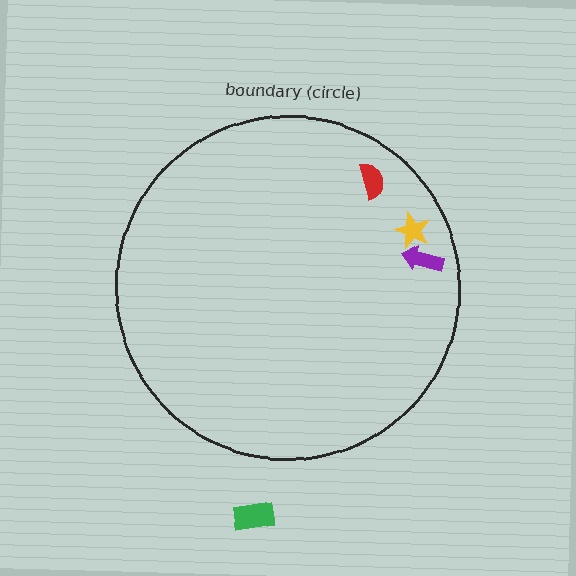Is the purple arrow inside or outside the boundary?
Inside.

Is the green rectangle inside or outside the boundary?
Outside.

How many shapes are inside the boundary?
3 inside, 1 outside.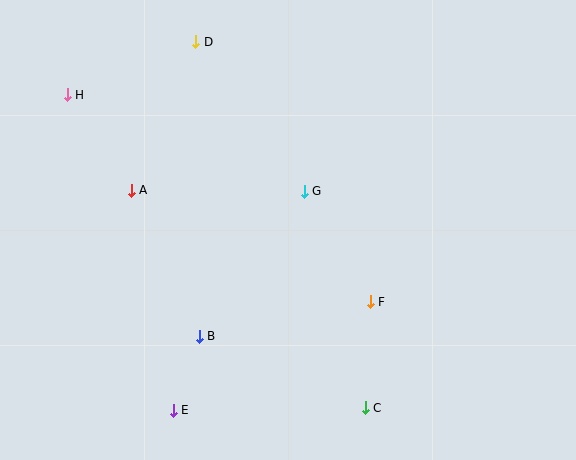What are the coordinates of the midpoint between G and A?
The midpoint between G and A is at (218, 191).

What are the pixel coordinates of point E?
Point E is at (173, 410).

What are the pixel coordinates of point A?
Point A is at (131, 190).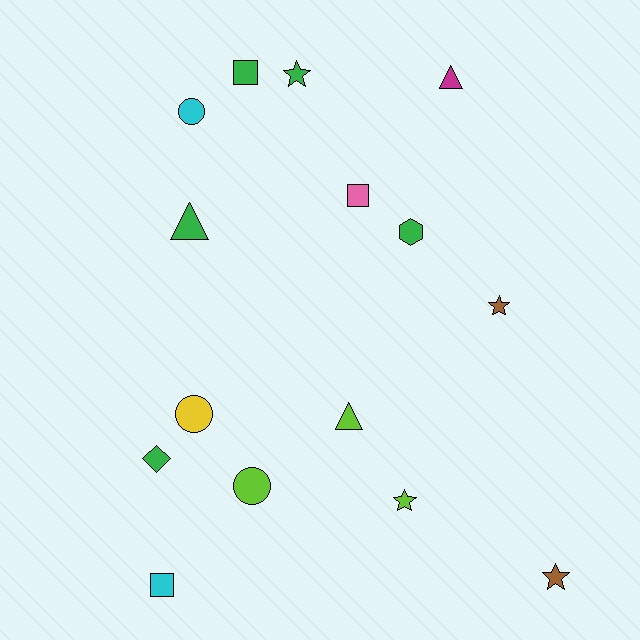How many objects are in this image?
There are 15 objects.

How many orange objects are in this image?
There are no orange objects.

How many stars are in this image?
There are 4 stars.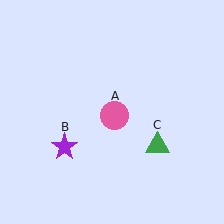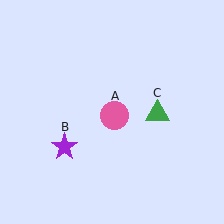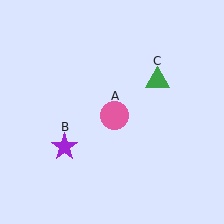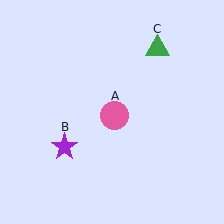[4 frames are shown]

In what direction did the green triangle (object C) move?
The green triangle (object C) moved up.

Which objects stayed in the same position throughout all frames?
Pink circle (object A) and purple star (object B) remained stationary.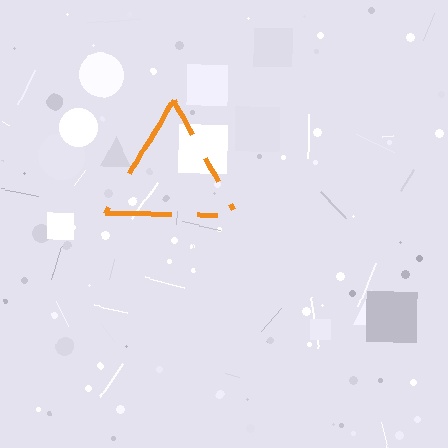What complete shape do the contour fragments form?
The contour fragments form a triangle.